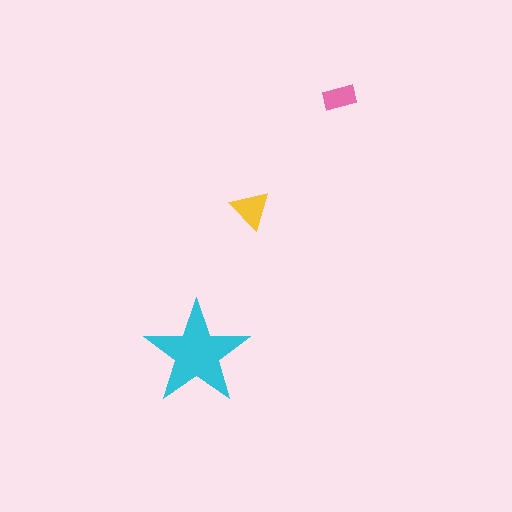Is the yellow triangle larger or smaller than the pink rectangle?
Larger.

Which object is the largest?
The cyan star.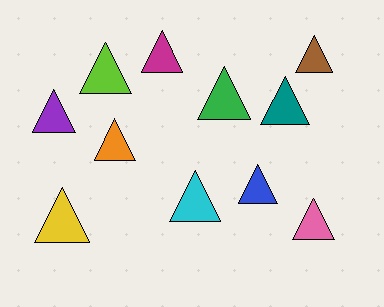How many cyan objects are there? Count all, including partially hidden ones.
There is 1 cyan object.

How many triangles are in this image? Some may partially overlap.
There are 11 triangles.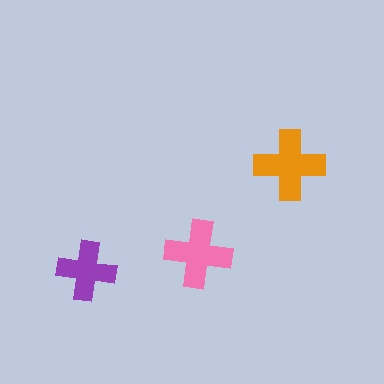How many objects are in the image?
There are 3 objects in the image.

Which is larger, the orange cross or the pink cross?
The orange one.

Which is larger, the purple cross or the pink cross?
The pink one.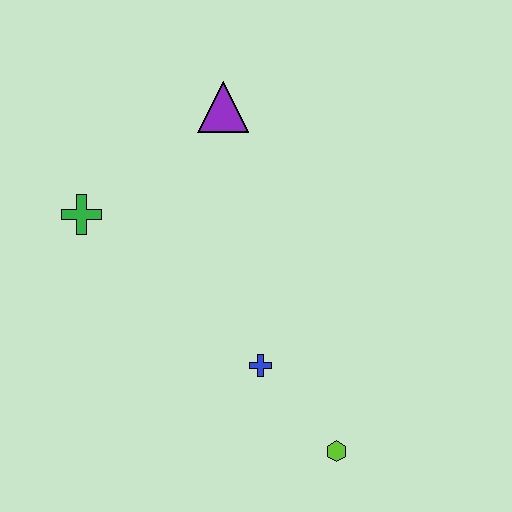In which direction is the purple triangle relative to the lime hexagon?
The purple triangle is above the lime hexagon.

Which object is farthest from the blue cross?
The purple triangle is farthest from the blue cross.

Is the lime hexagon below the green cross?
Yes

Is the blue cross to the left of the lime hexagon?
Yes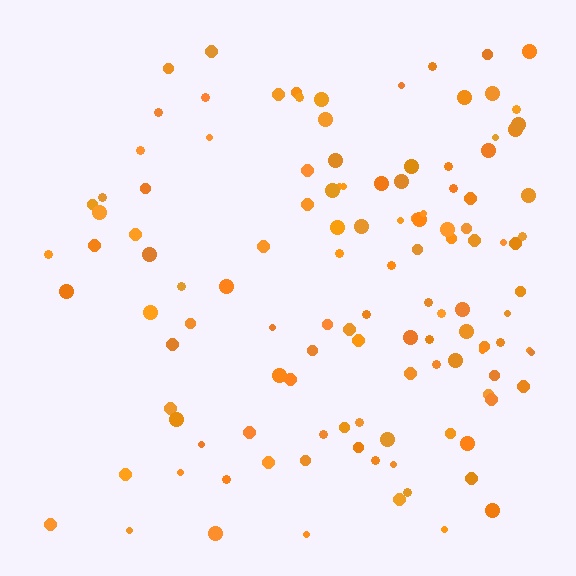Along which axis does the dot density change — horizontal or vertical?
Horizontal.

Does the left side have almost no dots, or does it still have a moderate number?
Still a moderate number, just noticeably fewer than the right.